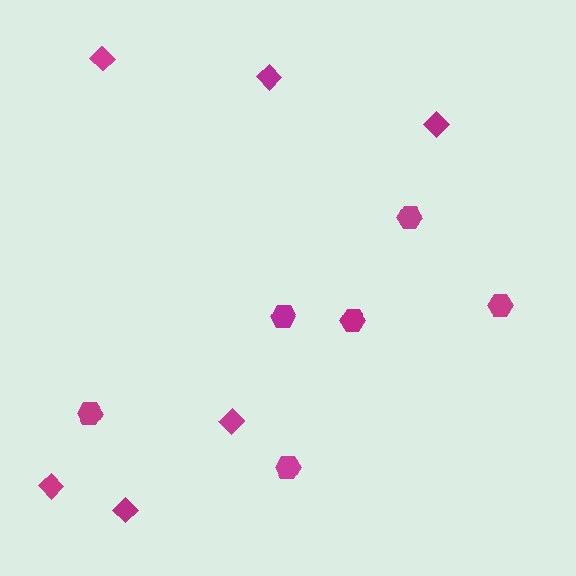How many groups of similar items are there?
There are 2 groups: one group of diamonds (6) and one group of hexagons (6).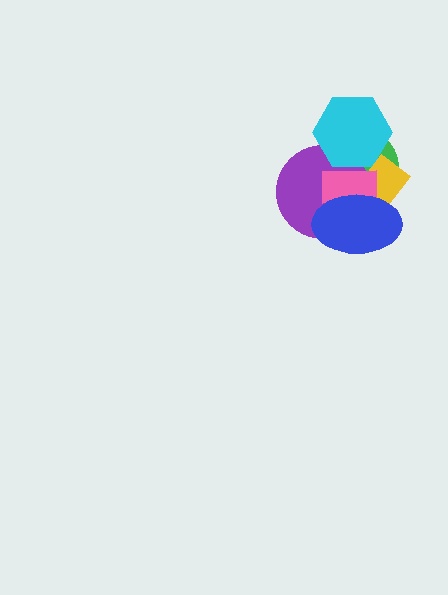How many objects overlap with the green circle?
5 objects overlap with the green circle.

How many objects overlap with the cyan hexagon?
4 objects overlap with the cyan hexagon.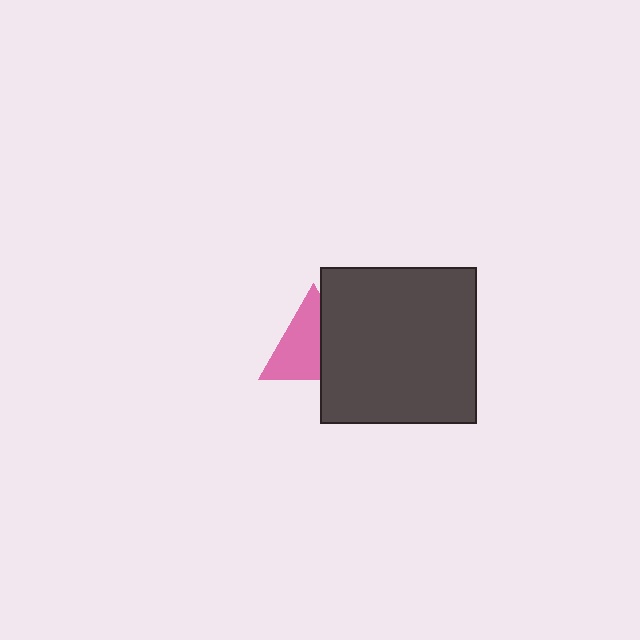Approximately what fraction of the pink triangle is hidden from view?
Roughly 40% of the pink triangle is hidden behind the dark gray square.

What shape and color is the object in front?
The object in front is a dark gray square.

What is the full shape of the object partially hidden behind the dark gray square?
The partially hidden object is a pink triangle.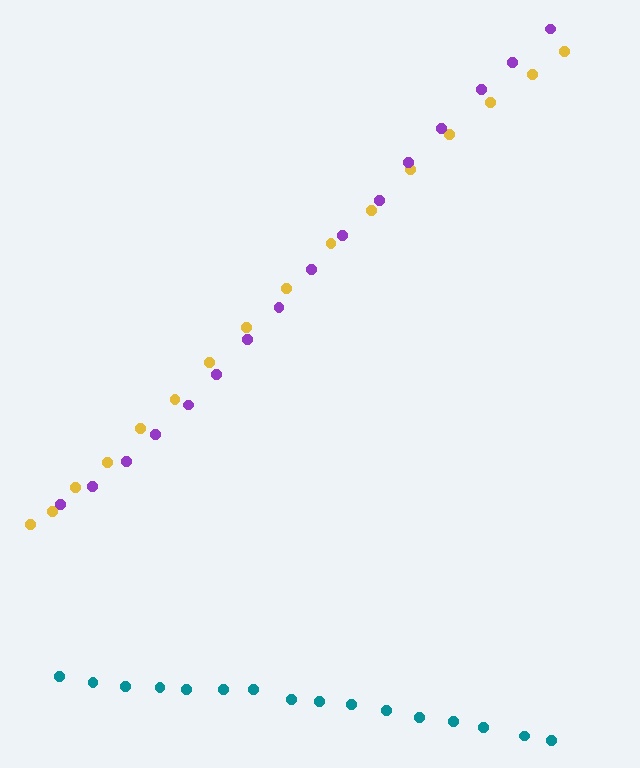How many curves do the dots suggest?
There are 3 distinct paths.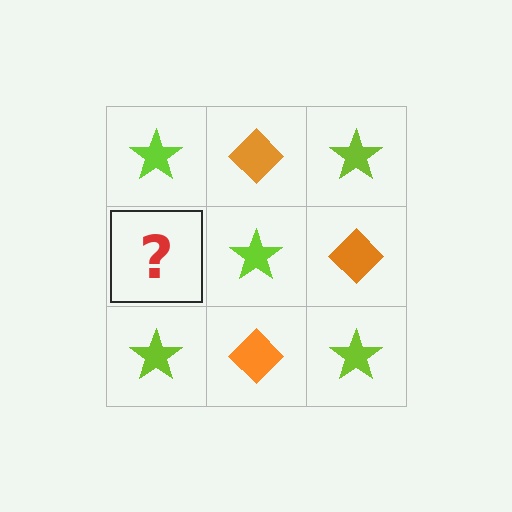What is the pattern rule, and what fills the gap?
The rule is that it alternates lime star and orange diamond in a checkerboard pattern. The gap should be filled with an orange diamond.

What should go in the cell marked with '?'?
The missing cell should contain an orange diamond.